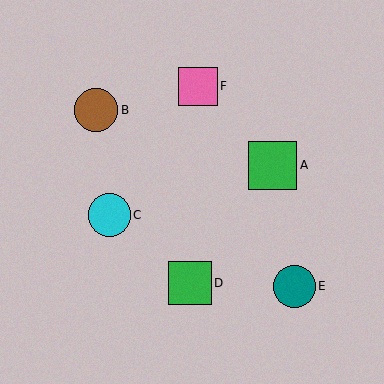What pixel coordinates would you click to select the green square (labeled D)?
Click at (190, 283) to select the green square D.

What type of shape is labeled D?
Shape D is a green square.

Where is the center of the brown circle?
The center of the brown circle is at (96, 110).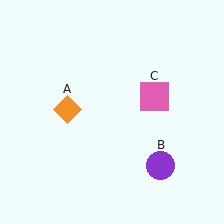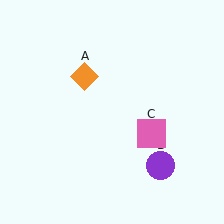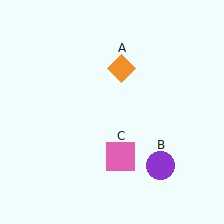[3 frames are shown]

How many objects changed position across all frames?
2 objects changed position: orange diamond (object A), pink square (object C).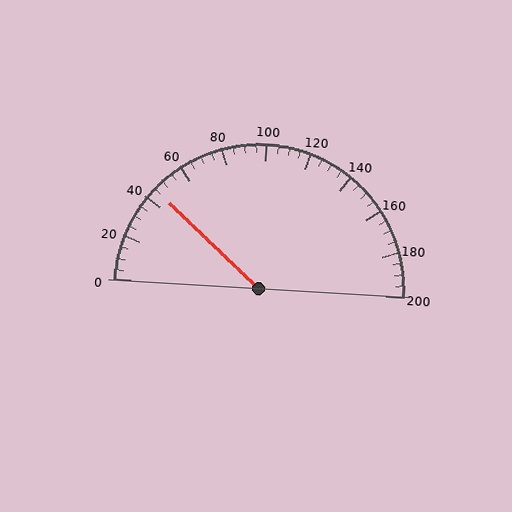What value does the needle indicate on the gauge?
The needle indicates approximately 45.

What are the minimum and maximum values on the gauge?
The gauge ranges from 0 to 200.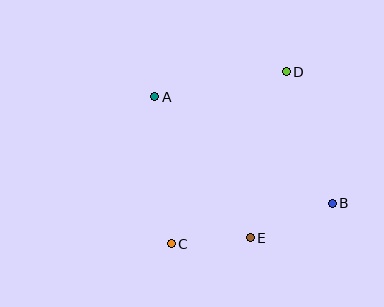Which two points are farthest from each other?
Points A and B are farthest from each other.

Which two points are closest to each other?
Points C and E are closest to each other.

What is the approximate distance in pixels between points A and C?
The distance between A and C is approximately 148 pixels.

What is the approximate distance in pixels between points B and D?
The distance between B and D is approximately 140 pixels.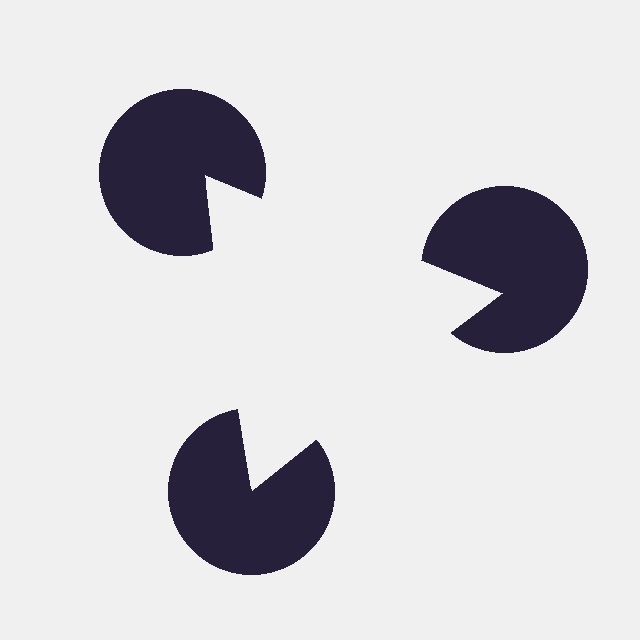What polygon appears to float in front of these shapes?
An illusory triangle — its edges are inferred from the aligned wedge cuts in the pac-man discs, not physically drawn.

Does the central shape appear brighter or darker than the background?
It typically appears slightly brighter than the background, even though no actual brightness change is drawn.